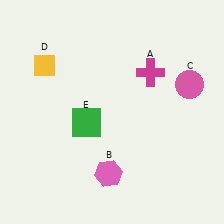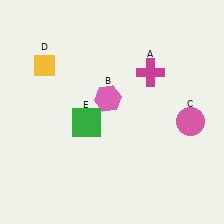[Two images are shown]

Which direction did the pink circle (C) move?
The pink circle (C) moved down.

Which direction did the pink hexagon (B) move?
The pink hexagon (B) moved up.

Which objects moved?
The objects that moved are: the pink hexagon (B), the pink circle (C).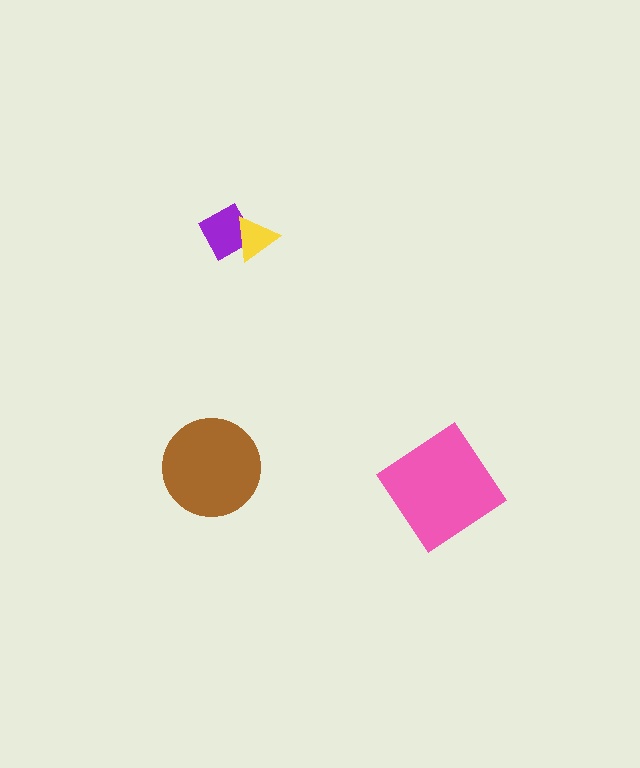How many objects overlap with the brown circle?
0 objects overlap with the brown circle.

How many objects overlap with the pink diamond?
0 objects overlap with the pink diamond.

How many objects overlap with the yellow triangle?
1 object overlaps with the yellow triangle.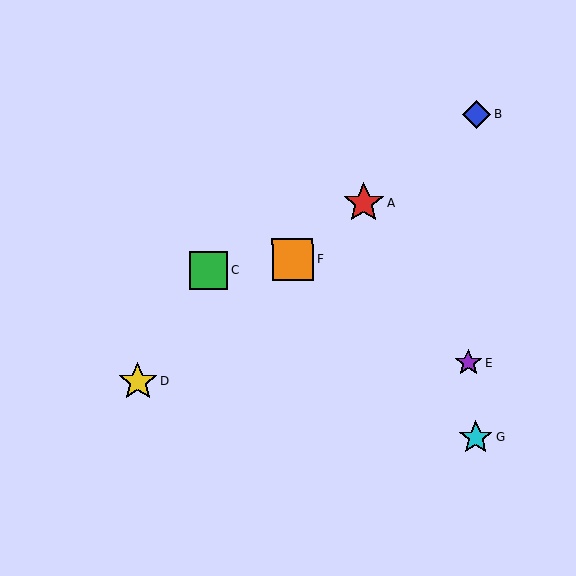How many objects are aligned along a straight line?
4 objects (A, B, D, F) are aligned along a straight line.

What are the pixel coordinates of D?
Object D is at (138, 381).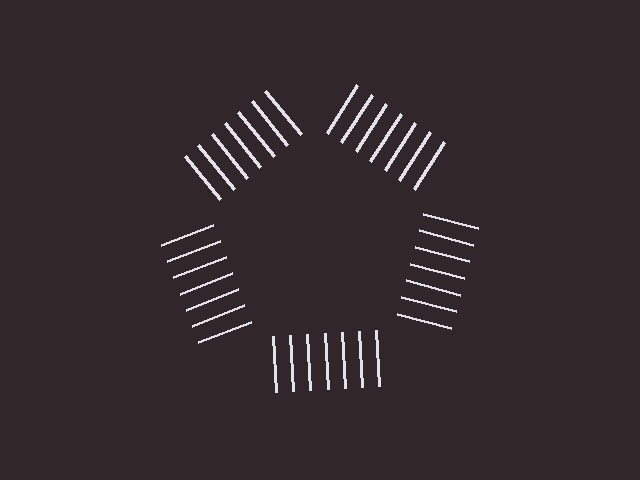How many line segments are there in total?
35 — 7 along each of the 5 edges.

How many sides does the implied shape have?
5 sides — the line-ends trace a pentagon.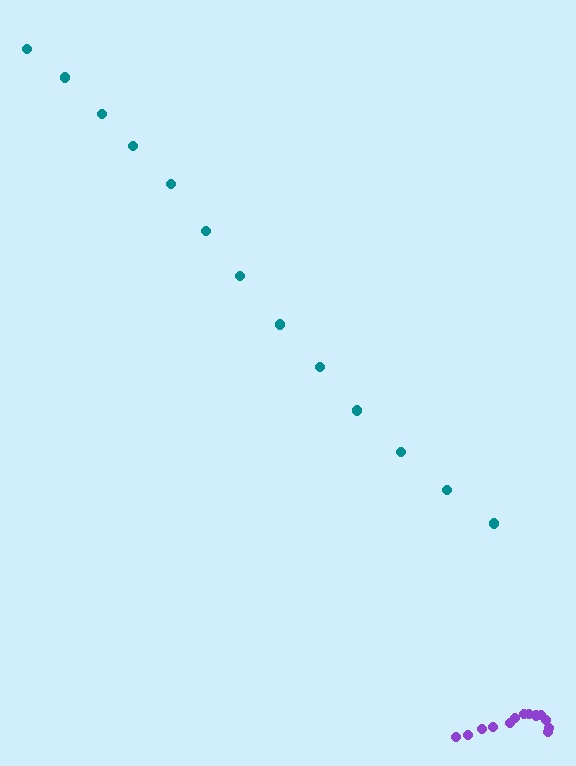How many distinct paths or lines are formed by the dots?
There are 2 distinct paths.